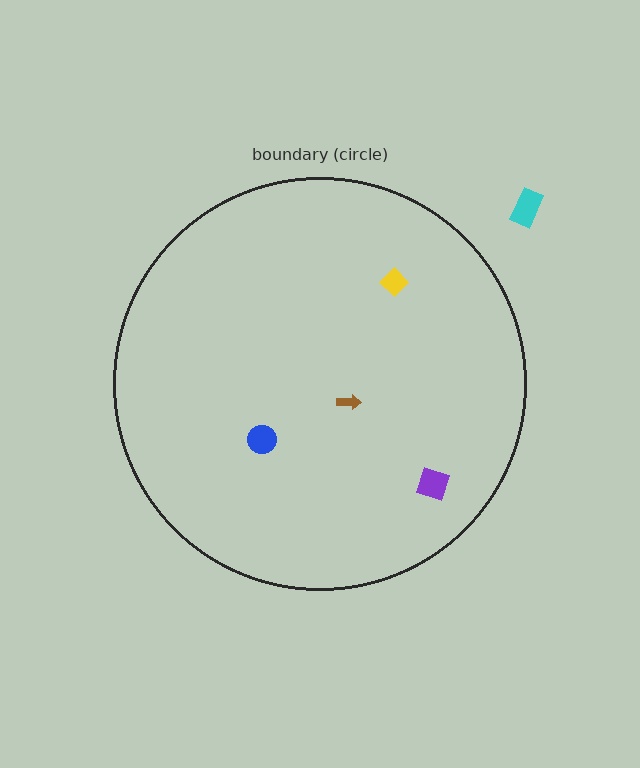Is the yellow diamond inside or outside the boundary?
Inside.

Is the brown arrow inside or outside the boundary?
Inside.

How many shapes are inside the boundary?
4 inside, 1 outside.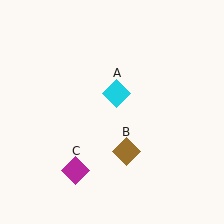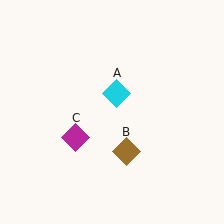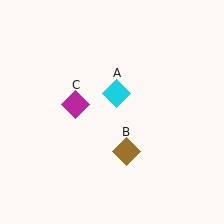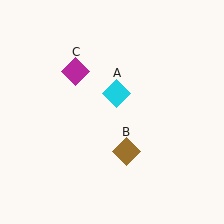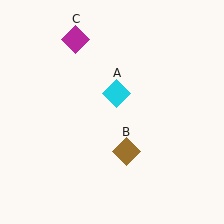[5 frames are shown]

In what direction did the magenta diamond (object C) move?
The magenta diamond (object C) moved up.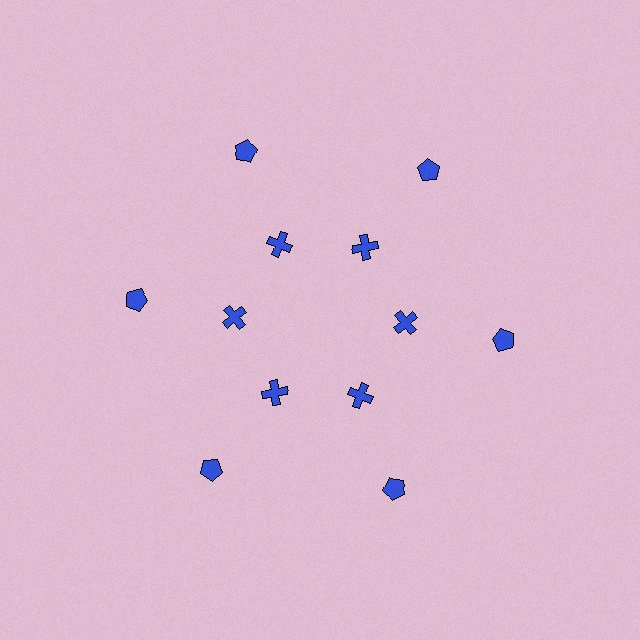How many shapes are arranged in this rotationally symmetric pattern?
There are 12 shapes, arranged in 6 groups of 2.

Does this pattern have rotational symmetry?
Yes, this pattern has 6-fold rotational symmetry. It looks the same after rotating 60 degrees around the center.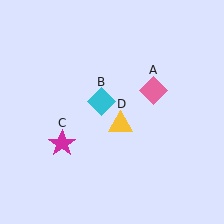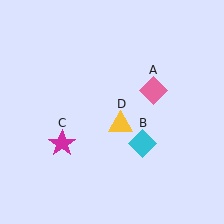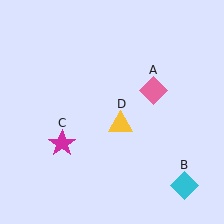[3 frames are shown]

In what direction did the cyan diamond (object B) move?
The cyan diamond (object B) moved down and to the right.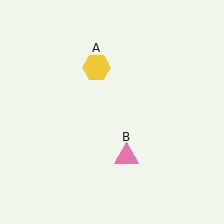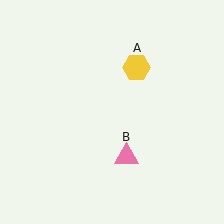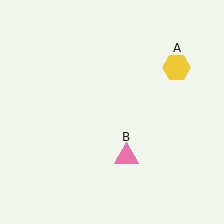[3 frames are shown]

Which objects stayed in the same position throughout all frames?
Pink triangle (object B) remained stationary.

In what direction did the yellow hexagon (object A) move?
The yellow hexagon (object A) moved right.